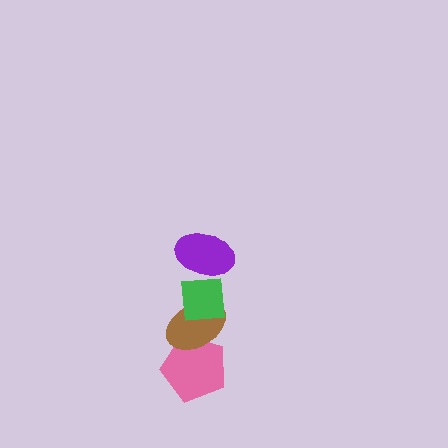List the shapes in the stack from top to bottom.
From top to bottom: the purple ellipse, the green square, the brown ellipse, the pink pentagon.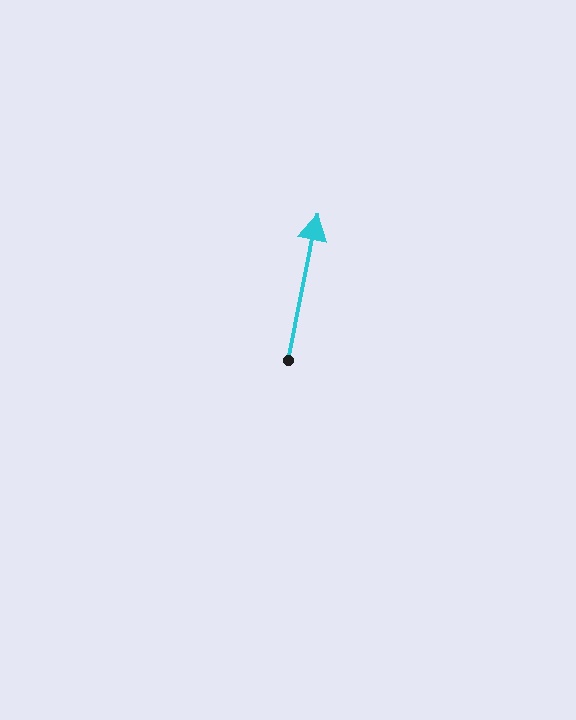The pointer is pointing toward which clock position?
Roughly 12 o'clock.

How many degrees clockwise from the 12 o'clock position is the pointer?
Approximately 11 degrees.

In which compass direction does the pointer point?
North.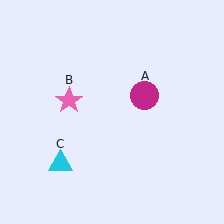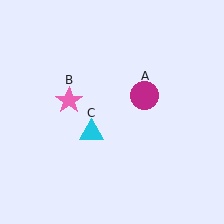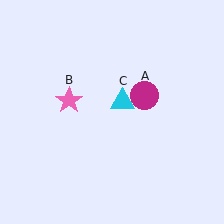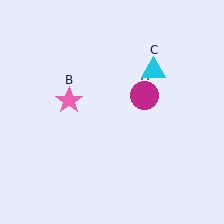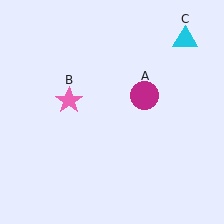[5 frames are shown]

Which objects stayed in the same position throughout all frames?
Magenta circle (object A) and pink star (object B) remained stationary.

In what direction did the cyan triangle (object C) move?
The cyan triangle (object C) moved up and to the right.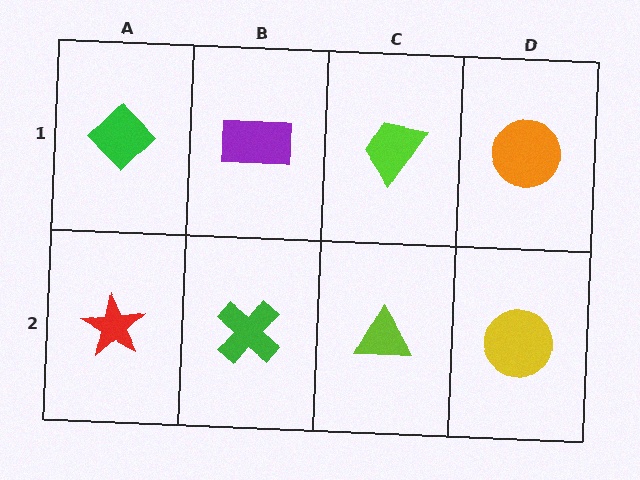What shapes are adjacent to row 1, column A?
A red star (row 2, column A), a purple rectangle (row 1, column B).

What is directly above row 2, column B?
A purple rectangle.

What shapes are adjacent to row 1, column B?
A green cross (row 2, column B), a green diamond (row 1, column A), a lime trapezoid (row 1, column C).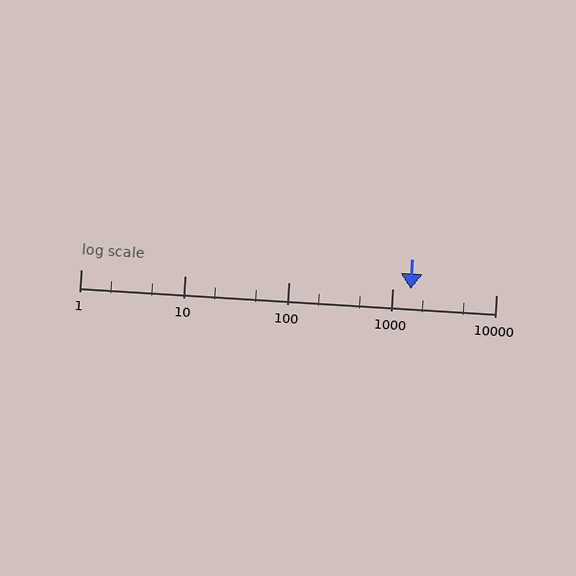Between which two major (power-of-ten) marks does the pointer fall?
The pointer is between 1000 and 10000.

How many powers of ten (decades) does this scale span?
The scale spans 4 decades, from 1 to 10000.